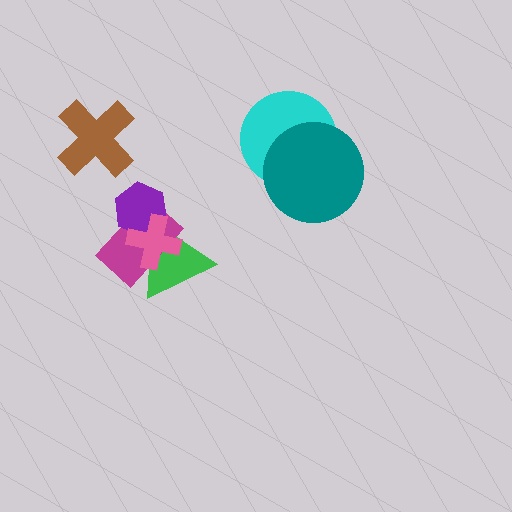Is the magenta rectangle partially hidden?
Yes, it is partially covered by another shape.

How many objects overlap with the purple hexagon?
3 objects overlap with the purple hexagon.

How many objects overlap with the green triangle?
3 objects overlap with the green triangle.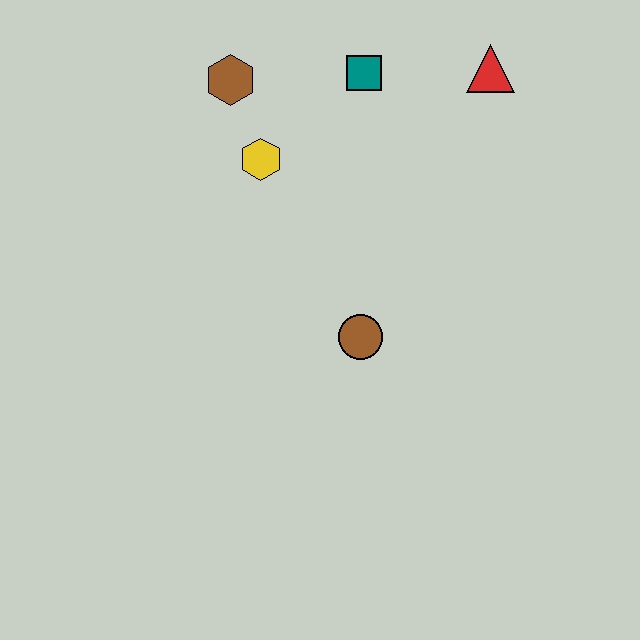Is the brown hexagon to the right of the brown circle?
No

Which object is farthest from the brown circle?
The red triangle is farthest from the brown circle.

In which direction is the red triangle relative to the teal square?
The red triangle is to the right of the teal square.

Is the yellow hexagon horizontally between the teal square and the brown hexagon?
Yes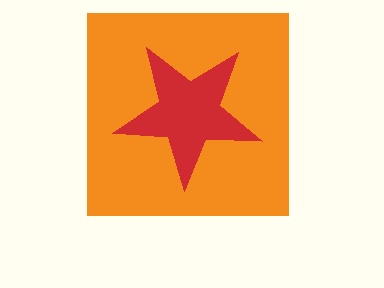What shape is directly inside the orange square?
The red star.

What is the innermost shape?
The red star.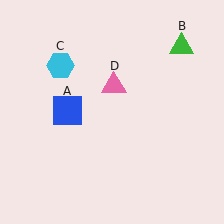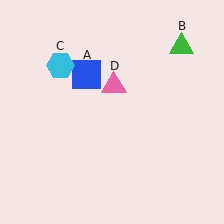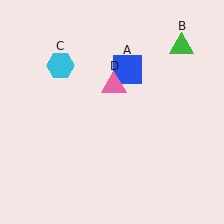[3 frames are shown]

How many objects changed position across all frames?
1 object changed position: blue square (object A).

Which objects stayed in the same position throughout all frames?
Green triangle (object B) and cyan hexagon (object C) and pink triangle (object D) remained stationary.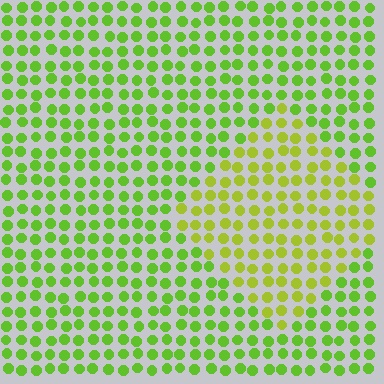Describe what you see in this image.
The image is filled with small lime elements in a uniform arrangement. A diamond-shaped region is visible where the elements are tinted to a slightly different hue, forming a subtle color boundary.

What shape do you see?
I see a diamond.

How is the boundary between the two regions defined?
The boundary is defined purely by a slight shift in hue (about 27 degrees). Spacing, size, and orientation are identical on both sides.